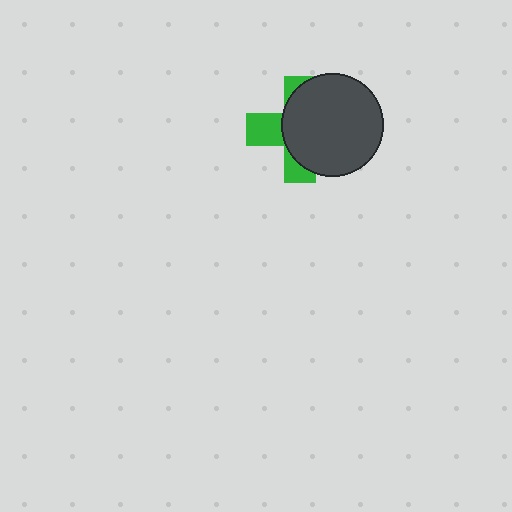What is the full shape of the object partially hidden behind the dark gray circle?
The partially hidden object is a green cross.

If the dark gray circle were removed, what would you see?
You would see the complete green cross.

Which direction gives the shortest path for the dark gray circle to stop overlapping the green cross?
Moving right gives the shortest separation.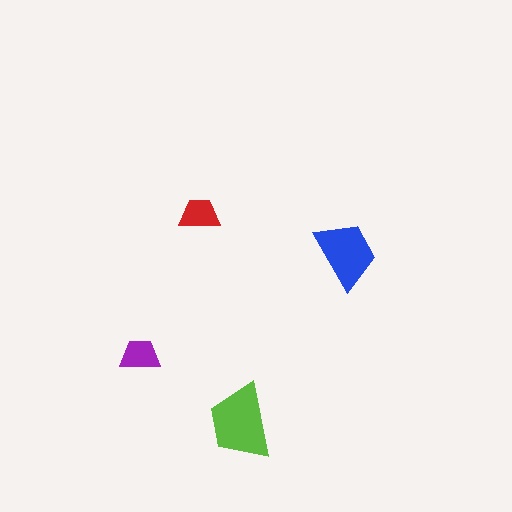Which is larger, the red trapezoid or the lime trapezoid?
The lime one.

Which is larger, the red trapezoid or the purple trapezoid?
The red one.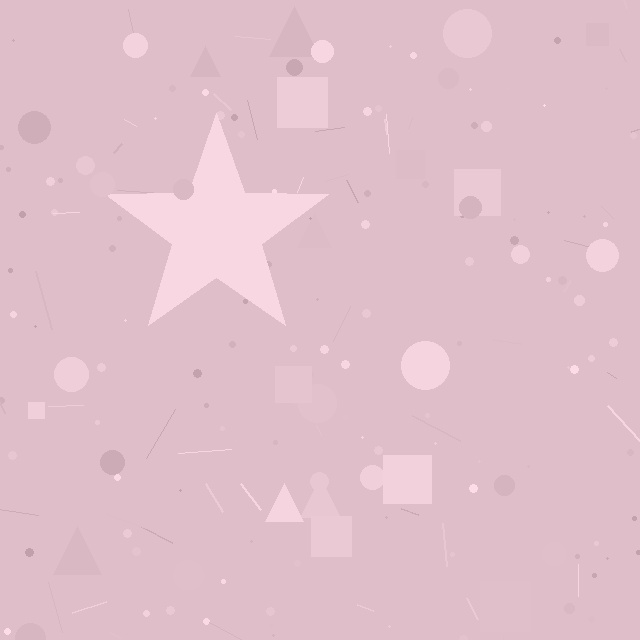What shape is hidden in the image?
A star is hidden in the image.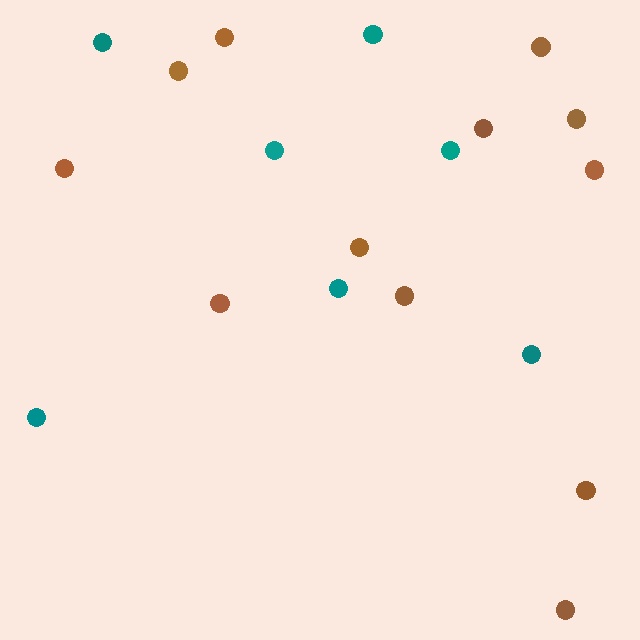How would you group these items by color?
There are 2 groups: one group of teal circles (7) and one group of brown circles (12).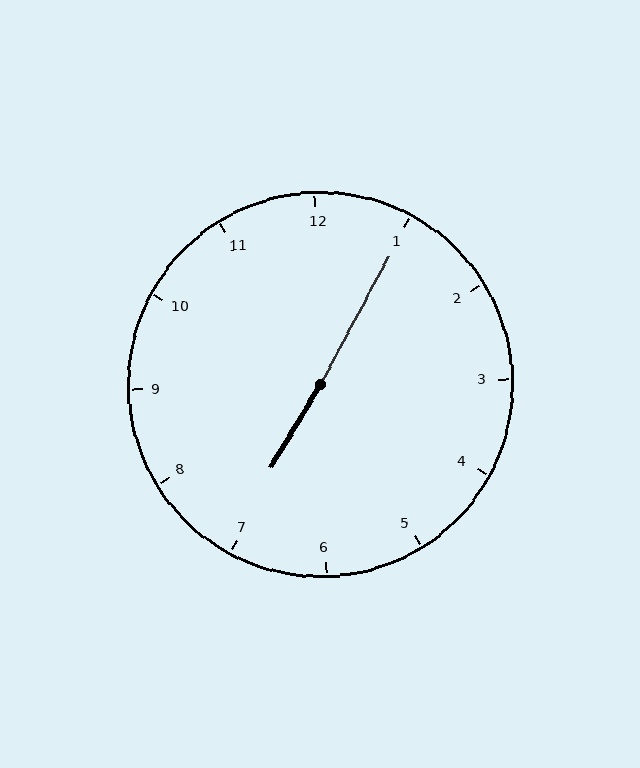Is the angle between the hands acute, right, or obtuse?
It is obtuse.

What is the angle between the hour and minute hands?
Approximately 178 degrees.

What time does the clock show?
7:05.